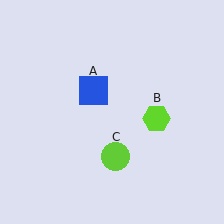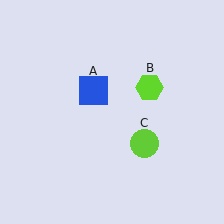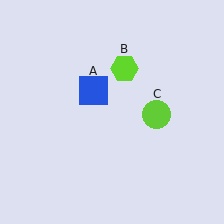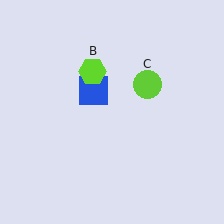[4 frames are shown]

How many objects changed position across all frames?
2 objects changed position: lime hexagon (object B), lime circle (object C).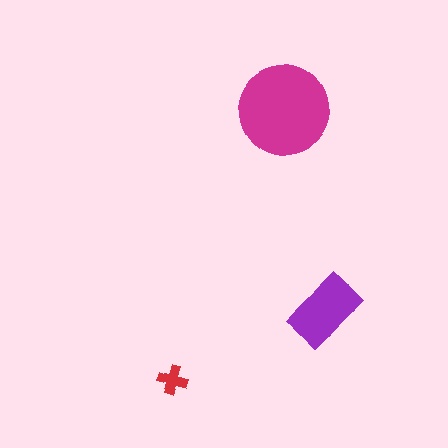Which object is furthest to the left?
The red cross is leftmost.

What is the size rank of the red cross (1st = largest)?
3rd.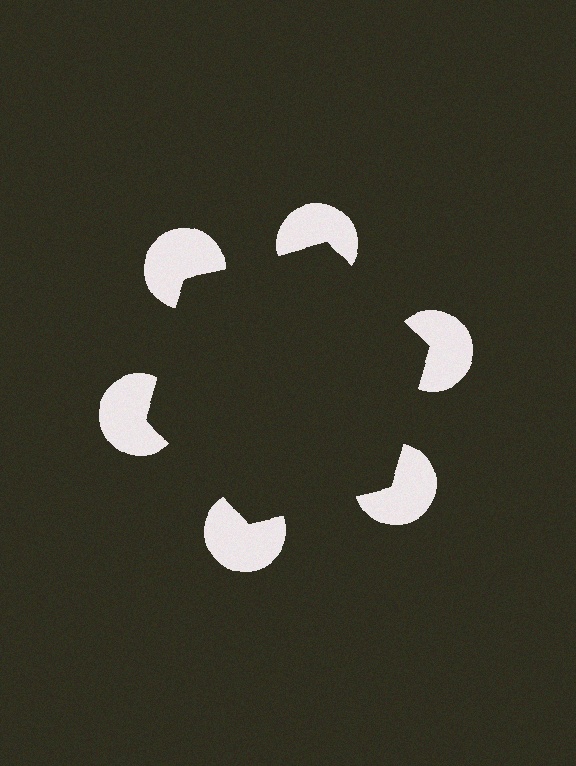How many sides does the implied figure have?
6 sides.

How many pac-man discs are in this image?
There are 6 — one at each vertex of the illusory hexagon.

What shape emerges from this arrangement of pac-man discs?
An illusory hexagon — its edges are inferred from the aligned wedge cuts in the pac-man discs, not physically drawn.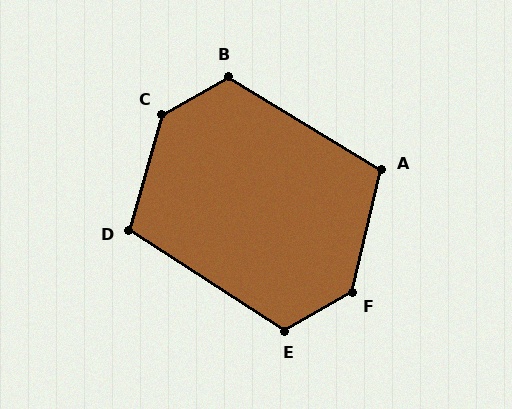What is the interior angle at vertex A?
Approximately 108 degrees (obtuse).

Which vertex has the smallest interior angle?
D, at approximately 107 degrees.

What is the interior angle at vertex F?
Approximately 134 degrees (obtuse).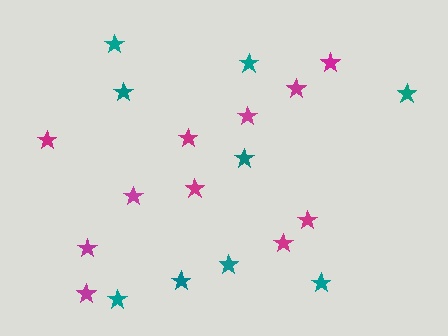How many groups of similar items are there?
There are 2 groups: one group of magenta stars (11) and one group of teal stars (9).